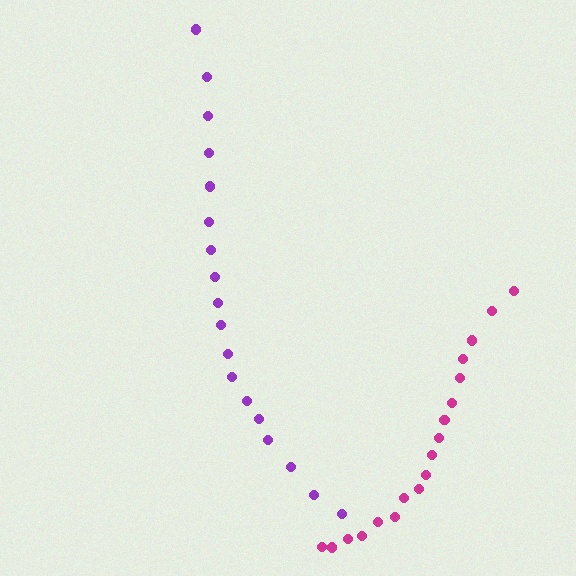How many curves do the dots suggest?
There are 2 distinct paths.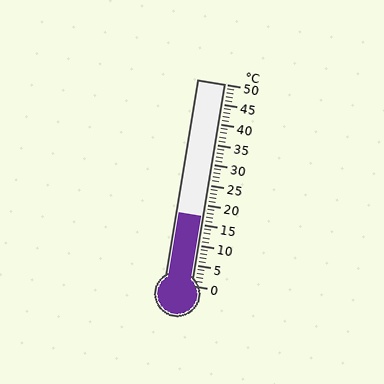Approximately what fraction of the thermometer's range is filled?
The thermometer is filled to approximately 35% of its range.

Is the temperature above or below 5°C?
The temperature is above 5°C.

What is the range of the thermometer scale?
The thermometer scale ranges from 0°C to 50°C.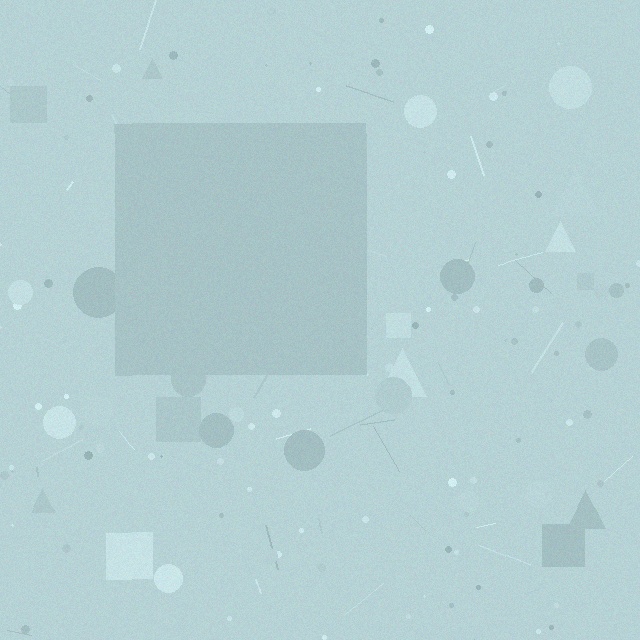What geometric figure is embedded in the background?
A square is embedded in the background.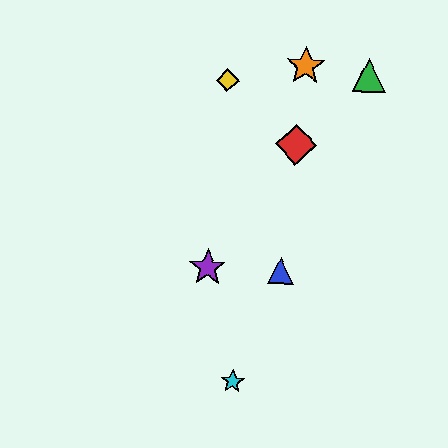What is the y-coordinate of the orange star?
The orange star is at y≈66.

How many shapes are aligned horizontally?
2 shapes (the blue triangle, the purple star) are aligned horizontally.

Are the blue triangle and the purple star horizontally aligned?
Yes, both are at y≈271.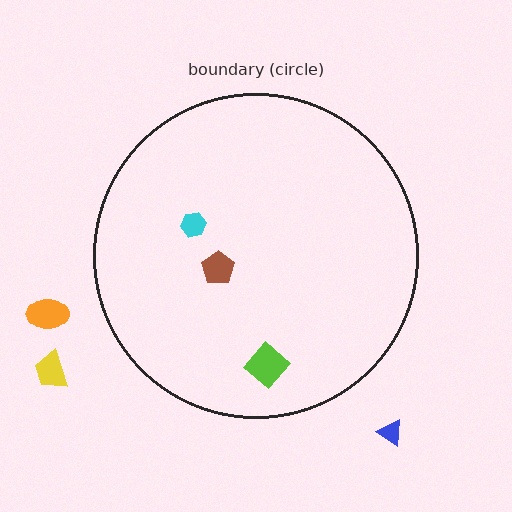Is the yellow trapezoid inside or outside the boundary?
Outside.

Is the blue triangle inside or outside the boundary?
Outside.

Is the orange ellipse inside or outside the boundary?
Outside.